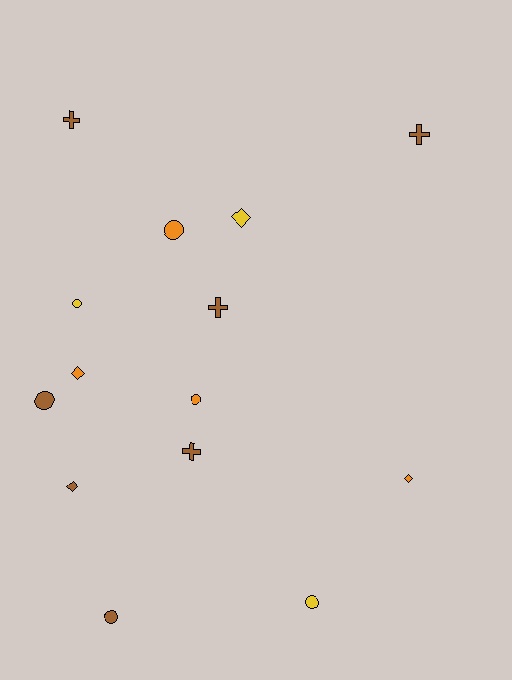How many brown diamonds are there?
There is 1 brown diamond.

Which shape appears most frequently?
Circle, with 6 objects.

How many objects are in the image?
There are 14 objects.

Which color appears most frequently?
Brown, with 7 objects.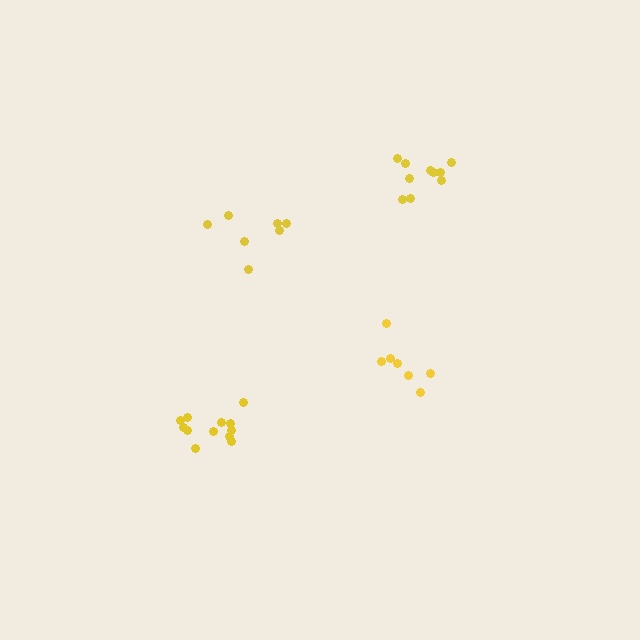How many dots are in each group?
Group 1: 7 dots, Group 2: 10 dots, Group 3: 12 dots, Group 4: 7 dots (36 total).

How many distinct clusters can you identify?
There are 4 distinct clusters.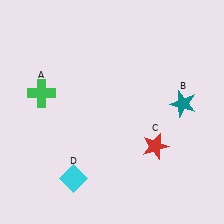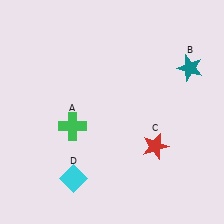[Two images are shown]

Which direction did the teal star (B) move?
The teal star (B) moved up.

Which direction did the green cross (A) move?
The green cross (A) moved down.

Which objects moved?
The objects that moved are: the green cross (A), the teal star (B).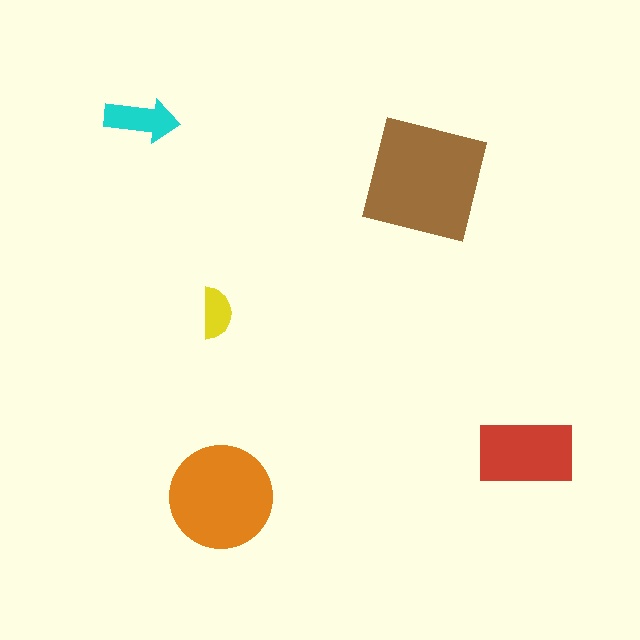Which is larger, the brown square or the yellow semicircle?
The brown square.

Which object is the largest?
The brown square.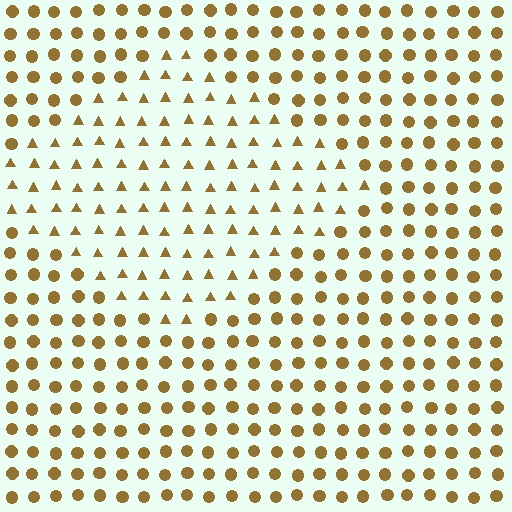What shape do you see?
I see a diamond.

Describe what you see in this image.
The image is filled with small brown elements arranged in a uniform grid. A diamond-shaped region contains triangles, while the surrounding area contains circles. The boundary is defined purely by the change in element shape.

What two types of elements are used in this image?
The image uses triangles inside the diamond region and circles outside it.